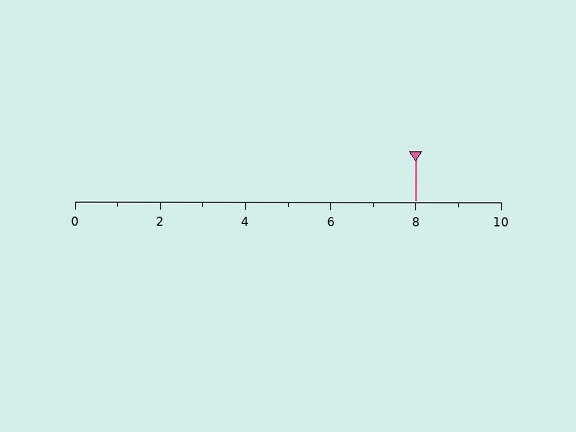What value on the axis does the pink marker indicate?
The marker indicates approximately 8.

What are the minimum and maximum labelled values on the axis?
The axis runs from 0 to 10.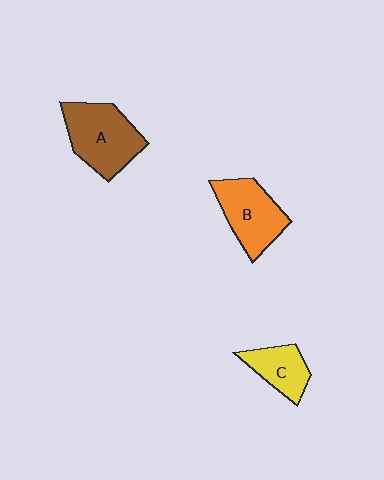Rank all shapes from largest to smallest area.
From largest to smallest: A (brown), B (orange), C (yellow).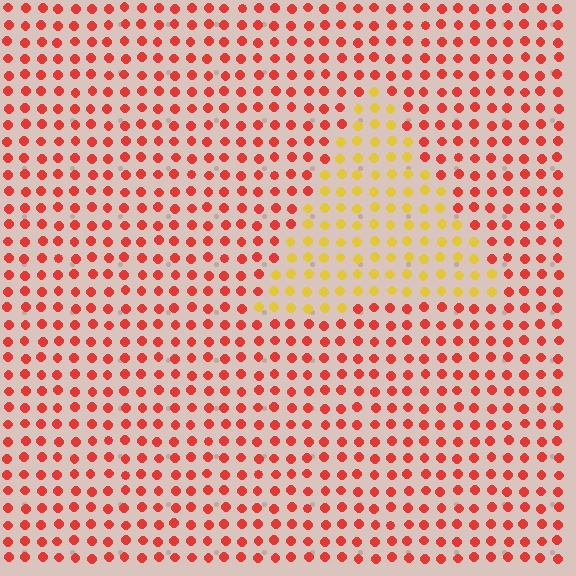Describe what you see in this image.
The image is filled with small red elements in a uniform arrangement. A triangle-shaped region is visible where the elements are tinted to a slightly different hue, forming a subtle color boundary.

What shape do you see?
I see a triangle.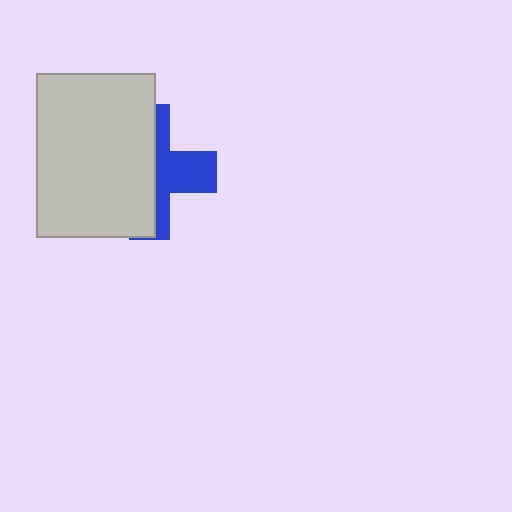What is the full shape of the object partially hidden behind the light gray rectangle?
The partially hidden object is a blue cross.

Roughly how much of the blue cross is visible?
A small part of it is visible (roughly 42%).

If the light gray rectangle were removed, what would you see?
You would see the complete blue cross.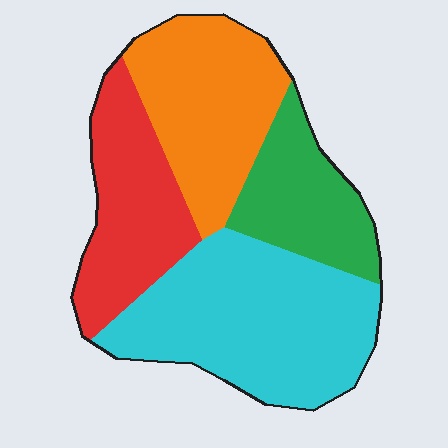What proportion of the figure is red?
Red takes up about one fifth (1/5) of the figure.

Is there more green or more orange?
Orange.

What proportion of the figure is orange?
Orange covers 25% of the figure.